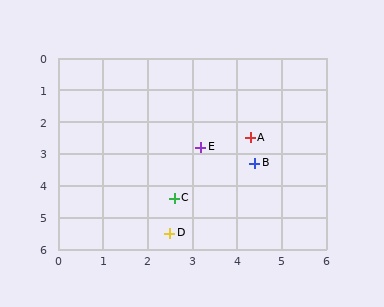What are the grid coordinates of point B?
Point B is at approximately (4.4, 3.3).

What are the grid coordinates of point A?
Point A is at approximately (4.3, 2.5).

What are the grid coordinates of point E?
Point E is at approximately (3.2, 2.8).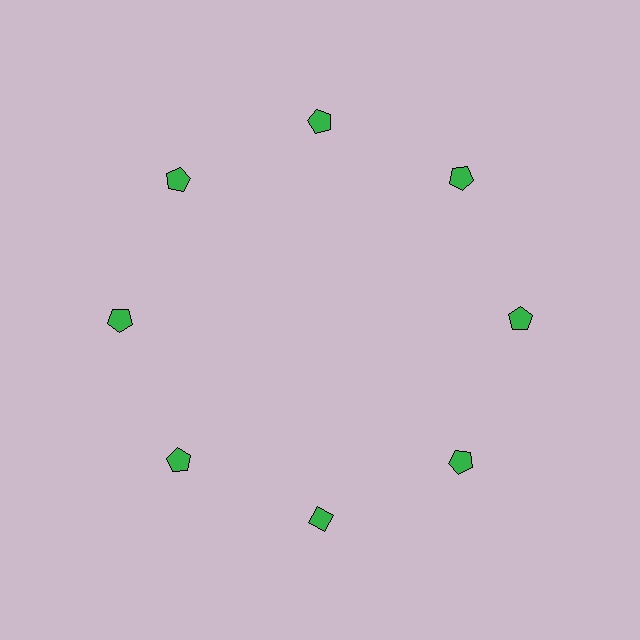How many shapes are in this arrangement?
There are 8 shapes arranged in a ring pattern.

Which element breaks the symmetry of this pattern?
The green diamond at roughly the 6 o'clock position breaks the symmetry. All other shapes are green pentagons.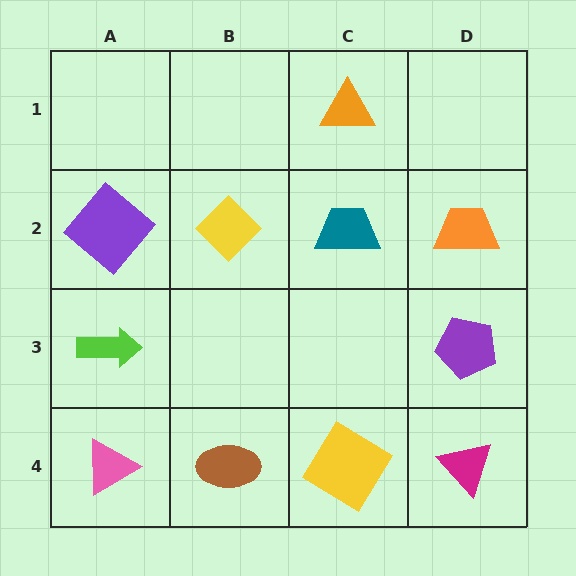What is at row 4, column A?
A pink triangle.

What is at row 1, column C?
An orange triangle.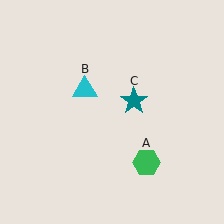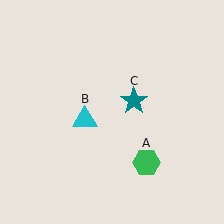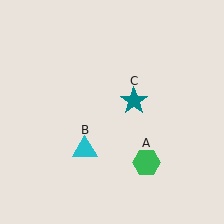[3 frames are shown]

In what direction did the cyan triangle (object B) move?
The cyan triangle (object B) moved down.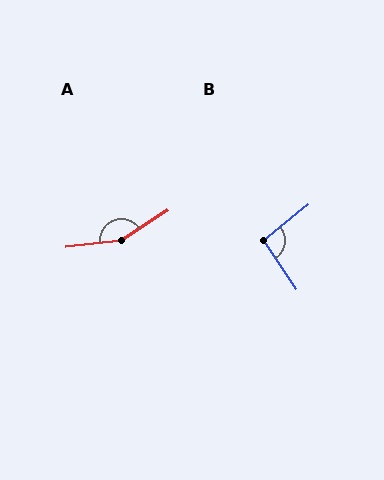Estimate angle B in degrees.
Approximately 95 degrees.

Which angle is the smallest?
B, at approximately 95 degrees.